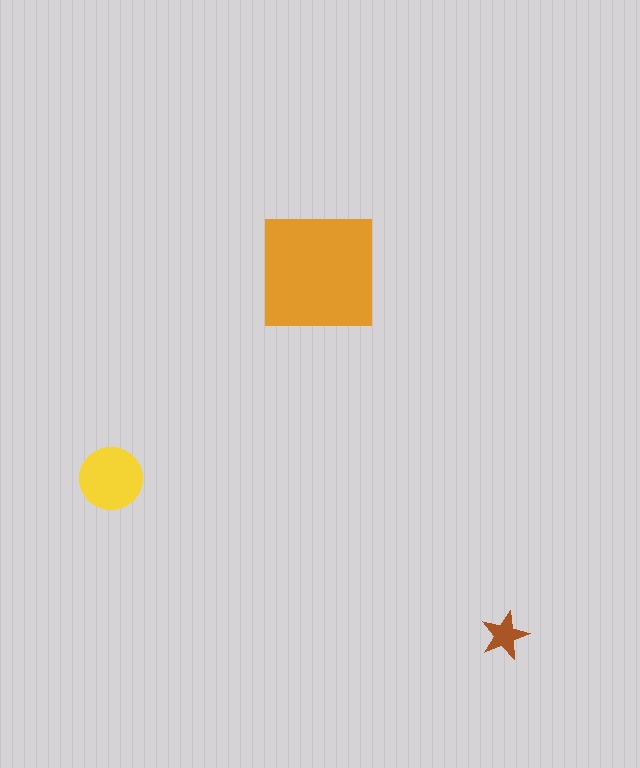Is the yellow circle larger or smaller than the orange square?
Smaller.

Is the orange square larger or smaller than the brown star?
Larger.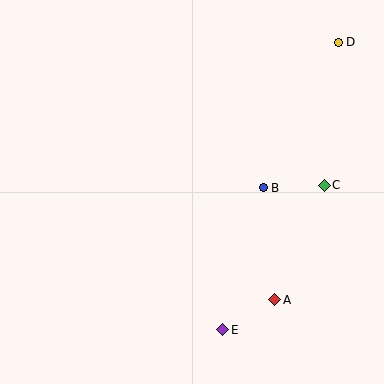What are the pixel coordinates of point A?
Point A is at (275, 300).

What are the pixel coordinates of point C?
Point C is at (324, 185).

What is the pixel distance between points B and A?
The distance between B and A is 113 pixels.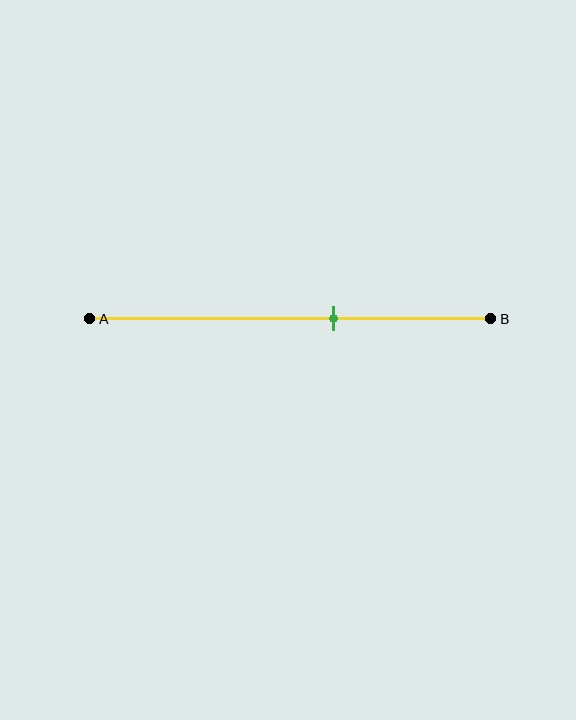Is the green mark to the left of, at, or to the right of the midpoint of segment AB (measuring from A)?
The green mark is to the right of the midpoint of segment AB.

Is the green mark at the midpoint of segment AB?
No, the mark is at about 60% from A, not at the 50% midpoint.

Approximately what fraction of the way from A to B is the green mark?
The green mark is approximately 60% of the way from A to B.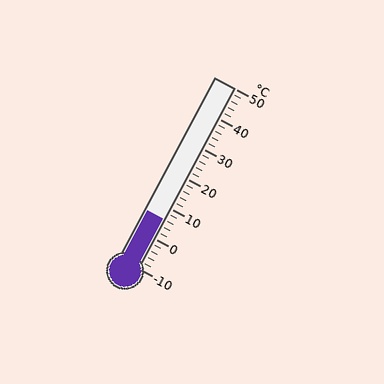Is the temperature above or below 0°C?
The temperature is above 0°C.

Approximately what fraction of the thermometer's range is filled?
The thermometer is filled to approximately 25% of its range.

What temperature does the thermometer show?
The thermometer shows approximately 6°C.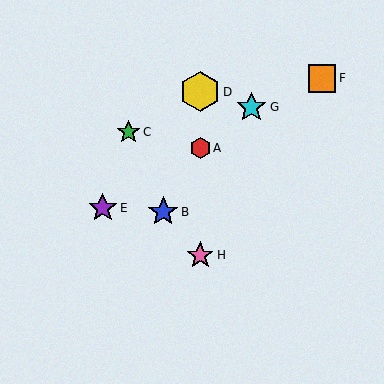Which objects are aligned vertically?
Objects A, D, H are aligned vertically.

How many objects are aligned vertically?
3 objects (A, D, H) are aligned vertically.